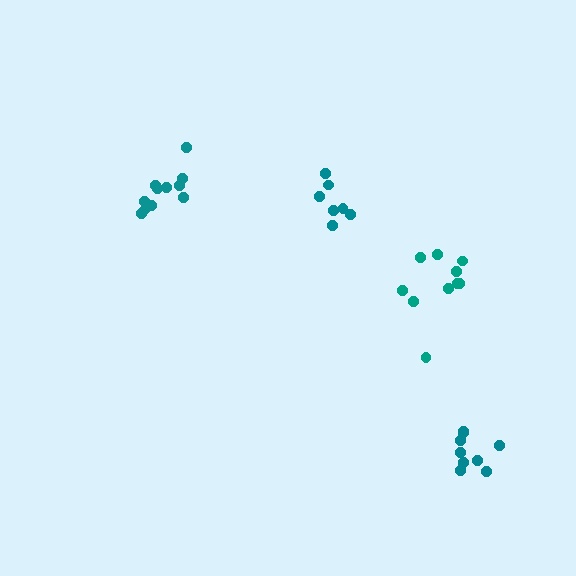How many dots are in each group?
Group 1: 9 dots, Group 2: 7 dots, Group 3: 10 dots, Group 4: 11 dots (37 total).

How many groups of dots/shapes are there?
There are 4 groups.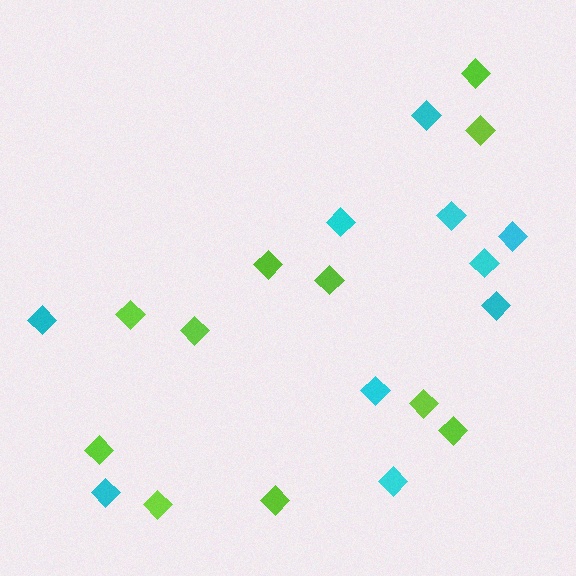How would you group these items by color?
There are 2 groups: one group of lime diamonds (11) and one group of cyan diamonds (10).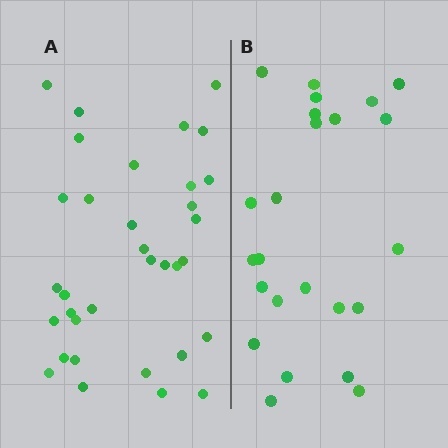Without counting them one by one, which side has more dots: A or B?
Region A (the left region) has more dots.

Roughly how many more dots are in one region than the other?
Region A has roughly 10 or so more dots than region B.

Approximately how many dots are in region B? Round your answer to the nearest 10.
About 20 dots. (The exact count is 24, which rounds to 20.)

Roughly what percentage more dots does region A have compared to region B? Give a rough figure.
About 40% more.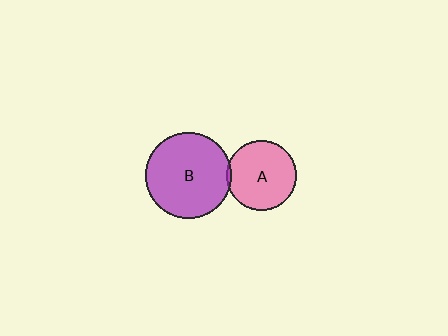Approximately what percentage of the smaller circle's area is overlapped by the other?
Approximately 5%.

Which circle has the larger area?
Circle B (purple).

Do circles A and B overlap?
Yes.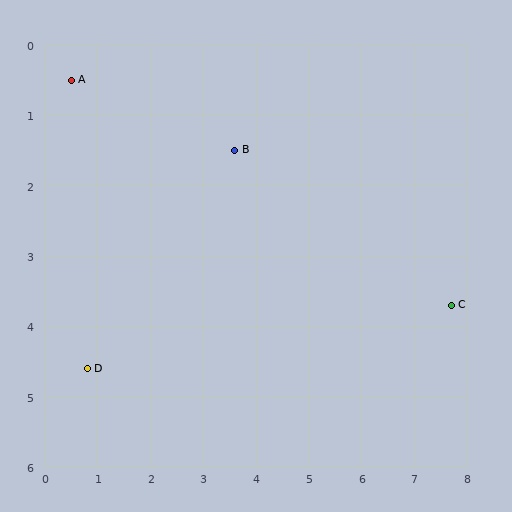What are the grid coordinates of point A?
Point A is at approximately (0.5, 0.5).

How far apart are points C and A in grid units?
Points C and A are about 7.9 grid units apart.